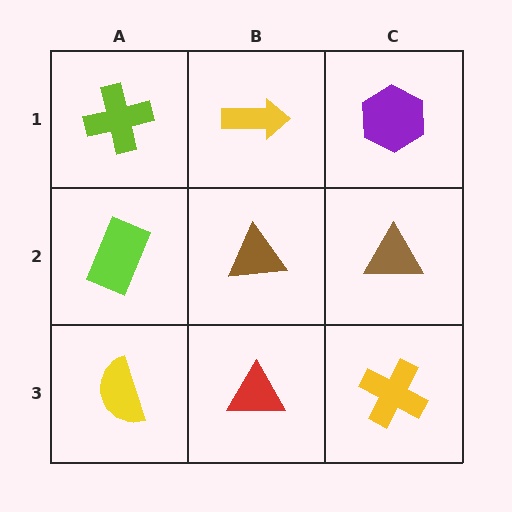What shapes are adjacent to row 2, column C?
A purple hexagon (row 1, column C), a yellow cross (row 3, column C), a brown triangle (row 2, column B).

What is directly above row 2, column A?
A lime cross.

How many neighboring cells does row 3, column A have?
2.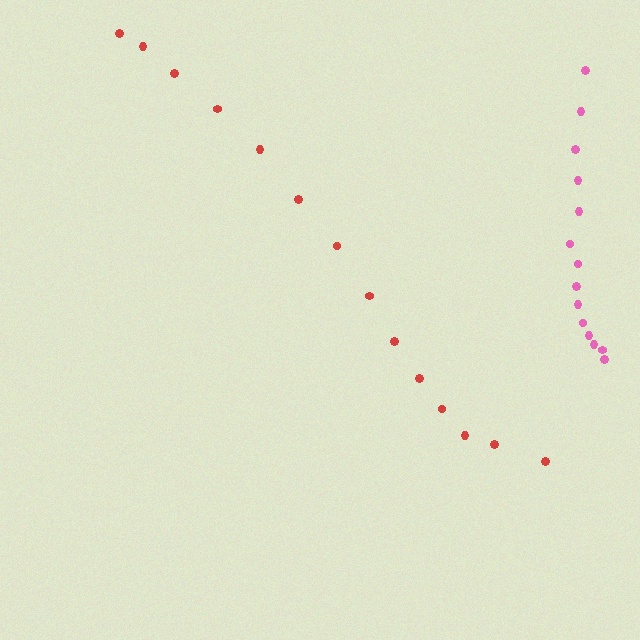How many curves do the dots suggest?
There are 2 distinct paths.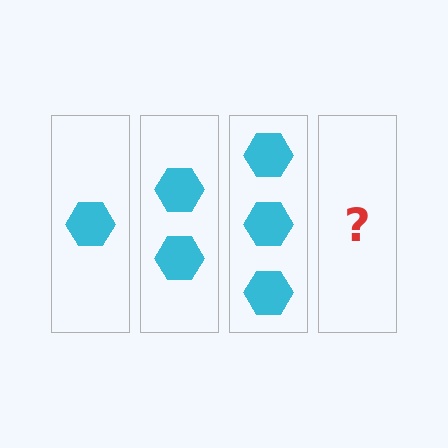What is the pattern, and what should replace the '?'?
The pattern is that each step adds one more hexagon. The '?' should be 4 hexagons.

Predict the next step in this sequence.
The next step is 4 hexagons.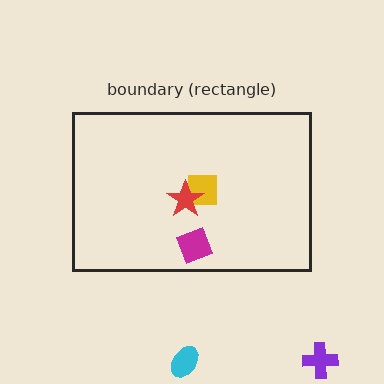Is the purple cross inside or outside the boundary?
Outside.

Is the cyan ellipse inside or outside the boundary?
Outside.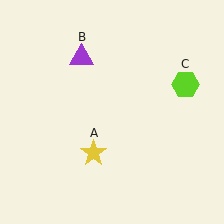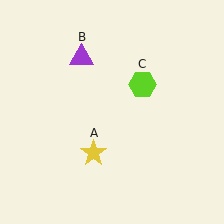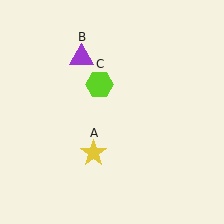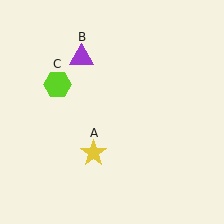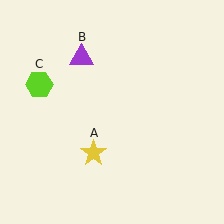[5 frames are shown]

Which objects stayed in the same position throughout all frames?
Yellow star (object A) and purple triangle (object B) remained stationary.